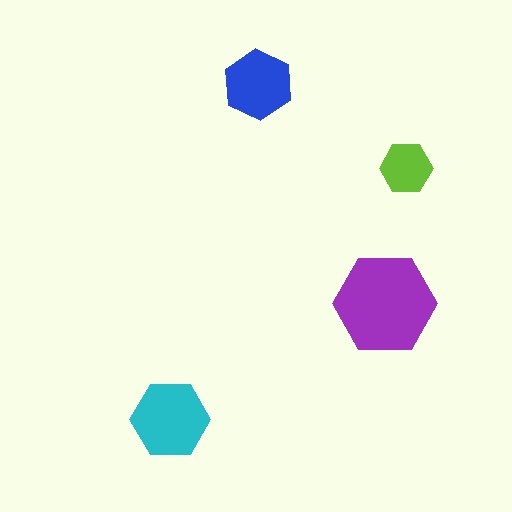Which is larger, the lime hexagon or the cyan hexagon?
The cyan one.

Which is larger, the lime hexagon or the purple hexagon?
The purple one.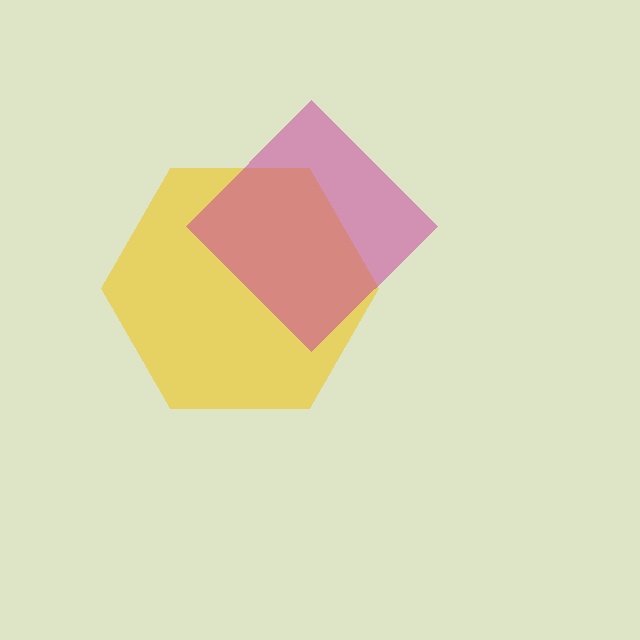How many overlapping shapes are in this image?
There are 2 overlapping shapes in the image.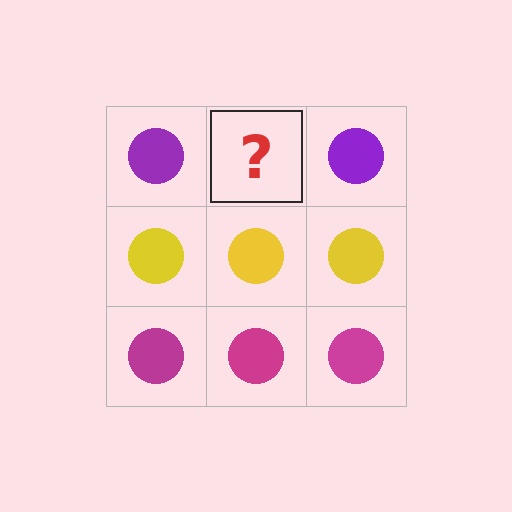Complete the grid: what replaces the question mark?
The question mark should be replaced with a purple circle.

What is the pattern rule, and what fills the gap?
The rule is that each row has a consistent color. The gap should be filled with a purple circle.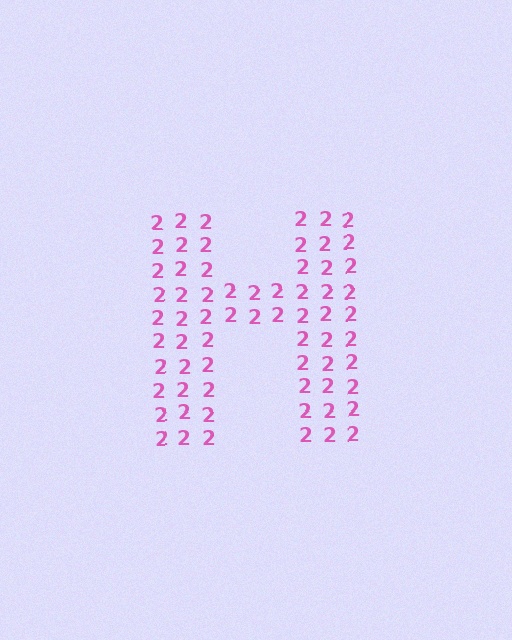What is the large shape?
The large shape is the letter H.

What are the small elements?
The small elements are digit 2's.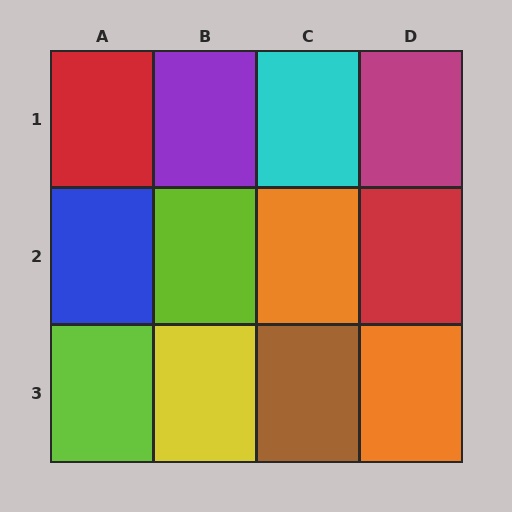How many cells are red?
2 cells are red.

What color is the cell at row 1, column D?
Magenta.